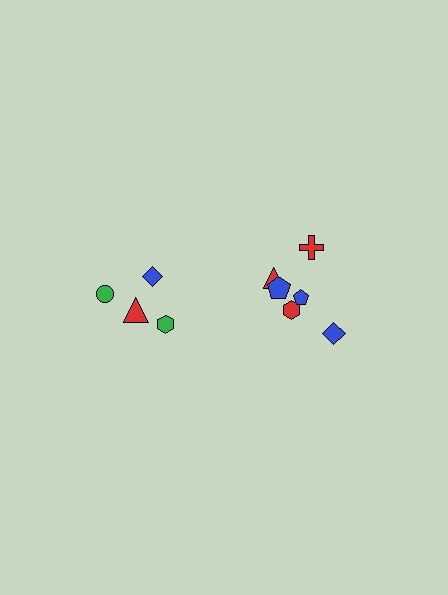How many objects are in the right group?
There are 6 objects.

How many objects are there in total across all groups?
There are 10 objects.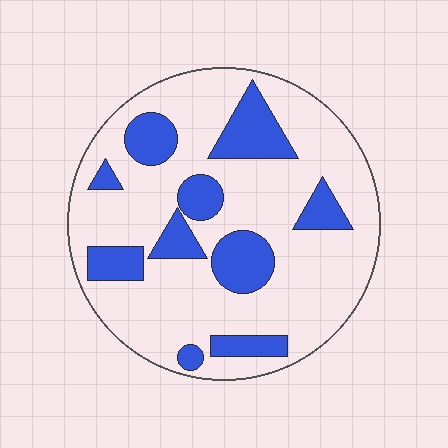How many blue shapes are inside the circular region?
10.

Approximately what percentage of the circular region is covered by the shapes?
Approximately 25%.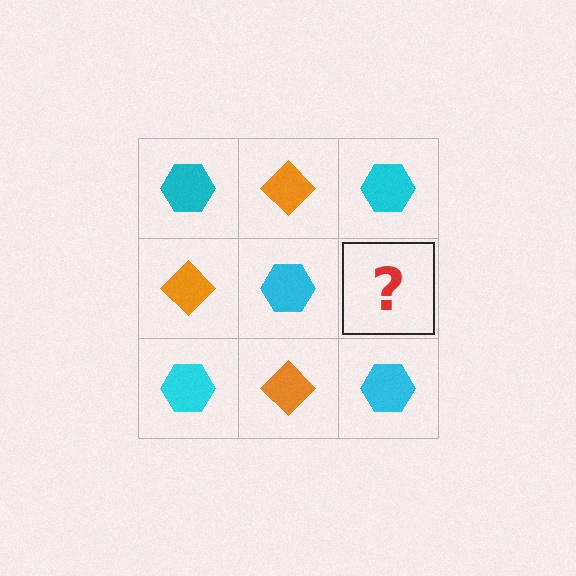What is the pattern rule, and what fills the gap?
The rule is that it alternates cyan hexagon and orange diamond in a checkerboard pattern. The gap should be filled with an orange diamond.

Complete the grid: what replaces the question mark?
The question mark should be replaced with an orange diamond.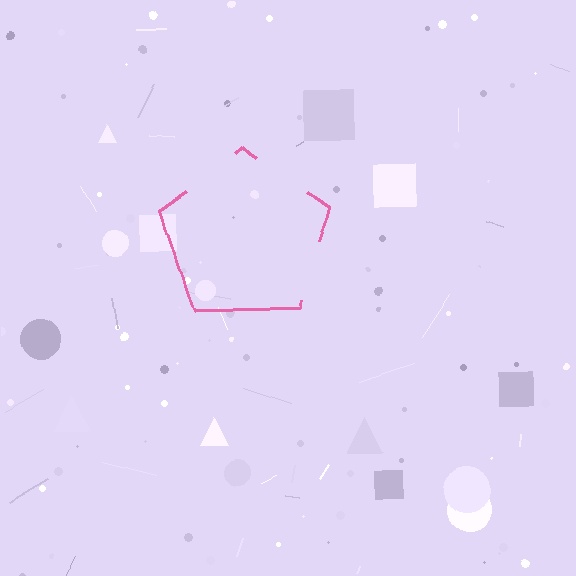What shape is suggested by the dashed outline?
The dashed outline suggests a pentagon.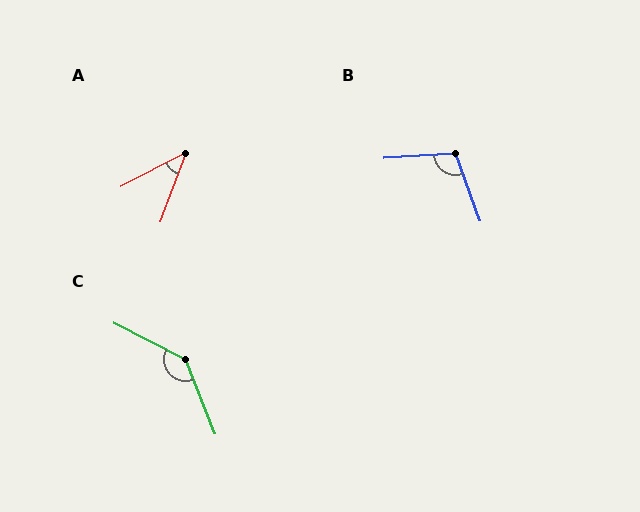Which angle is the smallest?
A, at approximately 42 degrees.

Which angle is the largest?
C, at approximately 138 degrees.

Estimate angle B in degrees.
Approximately 106 degrees.